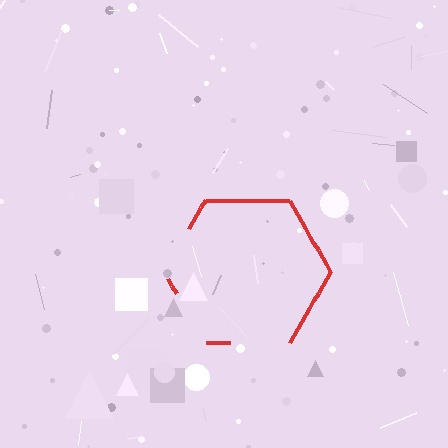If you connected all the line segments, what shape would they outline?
They would outline a hexagon.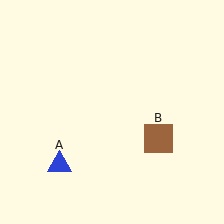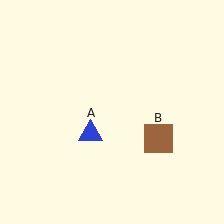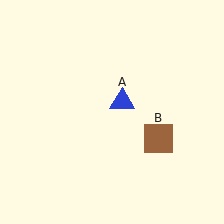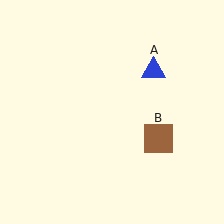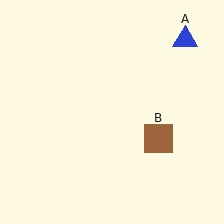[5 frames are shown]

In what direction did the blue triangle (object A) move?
The blue triangle (object A) moved up and to the right.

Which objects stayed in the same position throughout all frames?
Brown square (object B) remained stationary.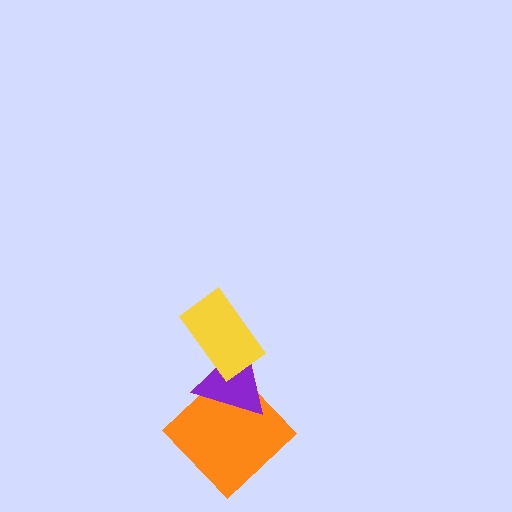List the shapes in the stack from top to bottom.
From top to bottom: the yellow rectangle, the purple triangle, the orange diamond.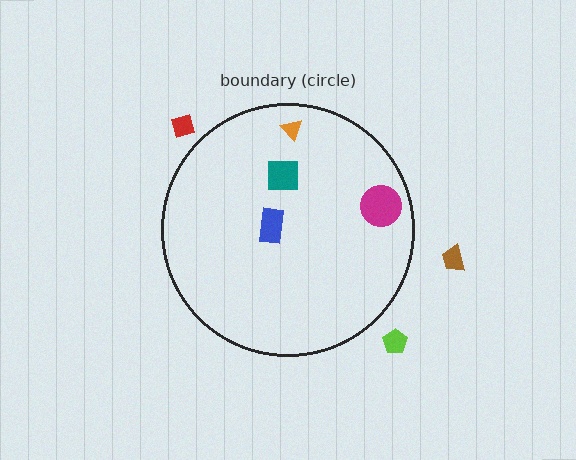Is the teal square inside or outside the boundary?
Inside.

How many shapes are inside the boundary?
4 inside, 3 outside.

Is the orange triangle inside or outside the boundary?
Inside.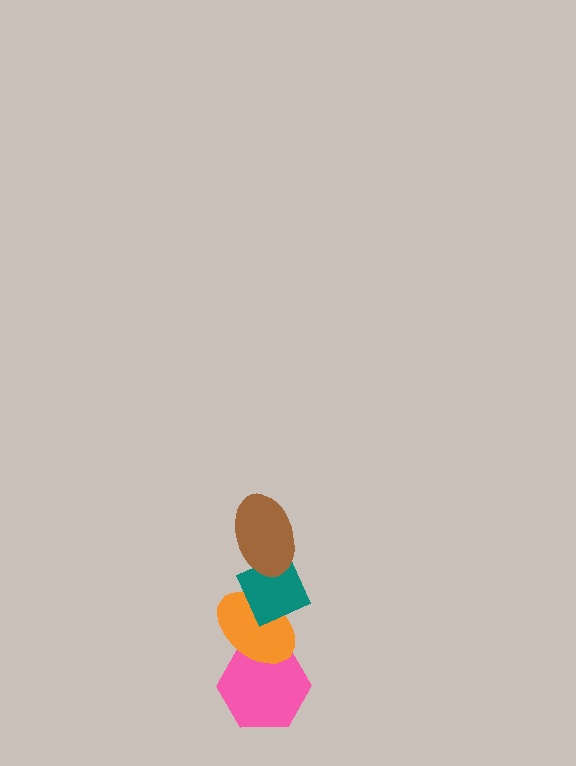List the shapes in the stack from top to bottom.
From top to bottom: the brown ellipse, the teal diamond, the orange ellipse, the pink hexagon.